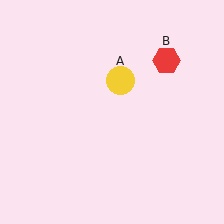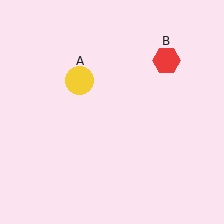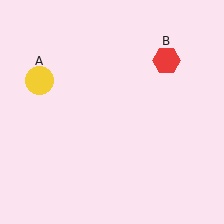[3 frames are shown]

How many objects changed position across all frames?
1 object changed position: yellow circle (object A).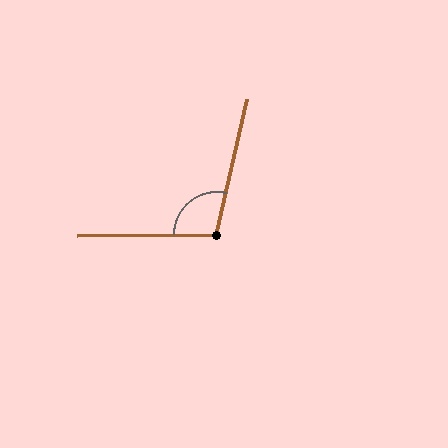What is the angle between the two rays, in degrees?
Approximately 103 degrees.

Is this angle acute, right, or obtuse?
It is obtuse.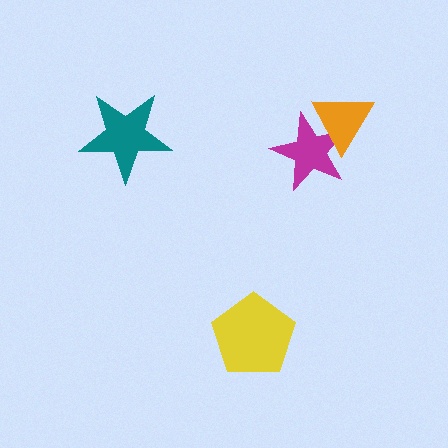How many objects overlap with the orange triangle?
1 object overlaps with the orange triangle.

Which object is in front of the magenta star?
The orange triangle is in front of the magenta star.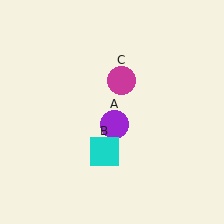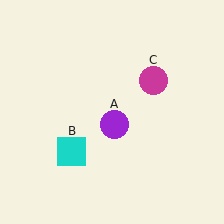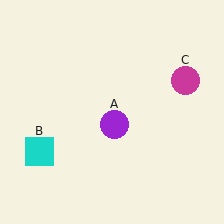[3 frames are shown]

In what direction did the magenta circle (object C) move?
The magenta circle (object C) moved right.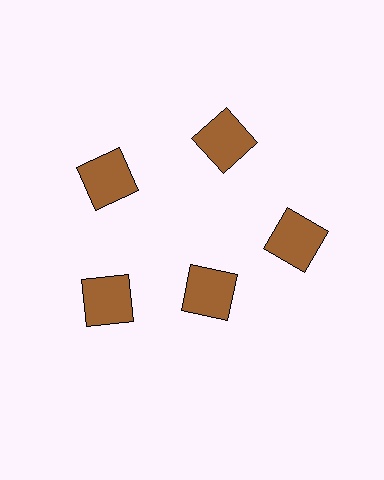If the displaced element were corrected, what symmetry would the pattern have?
It would have 5-fold rotational symmetry — the pattern would map onto itself every 72 degrees.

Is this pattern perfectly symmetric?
No. The 5 brown squares are arranged in a ring, but one element near the 5 o'clock position is pulled inward toward the center, breaking the 5-fold rotational symmetry.